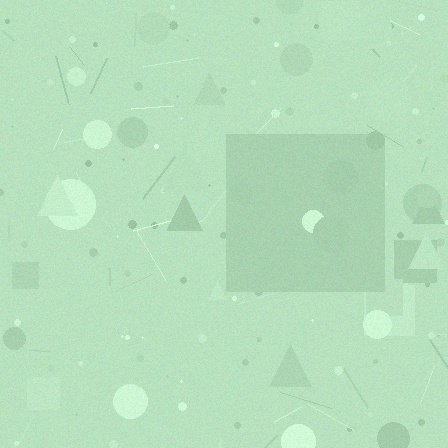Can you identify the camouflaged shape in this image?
The camouflaged shape is a square.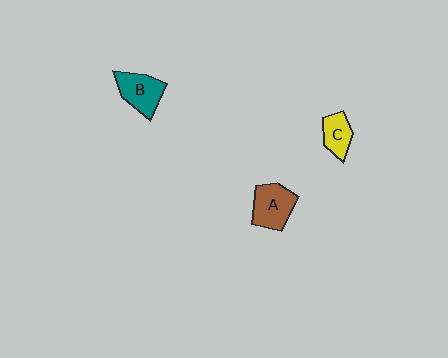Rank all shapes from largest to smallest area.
From largest to smallest: A (brown), B (teal), C (yellow).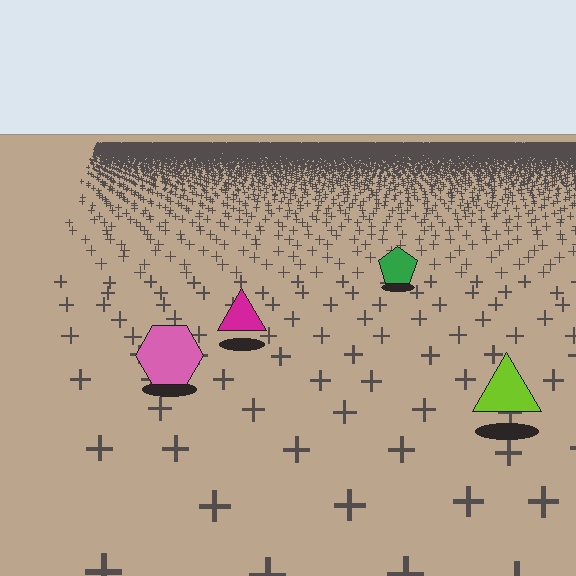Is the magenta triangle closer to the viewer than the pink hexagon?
No. The pink hexagon is closer — you can tell from the texture gradient: the ground texture is coarser near it.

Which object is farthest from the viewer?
The green pentagon is farthest from the viewer. It appears smaller and the ground texture around it is denser.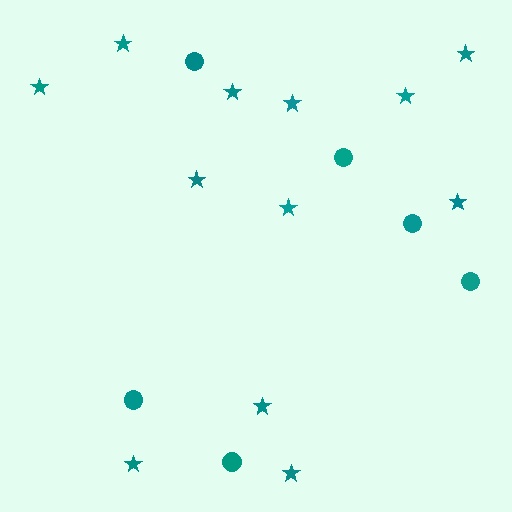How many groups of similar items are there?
There are 2 groups: one group of circles (6) and one group of stars (12).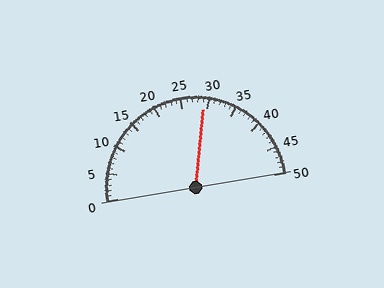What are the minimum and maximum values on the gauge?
The gauge ranges from 0 to 50.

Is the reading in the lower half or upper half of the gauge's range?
The reading is in the upper half of the range (0 to 50).